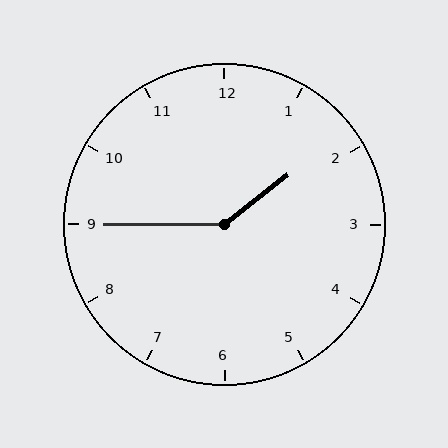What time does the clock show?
1:45.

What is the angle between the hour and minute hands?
Approximately 142 degrees.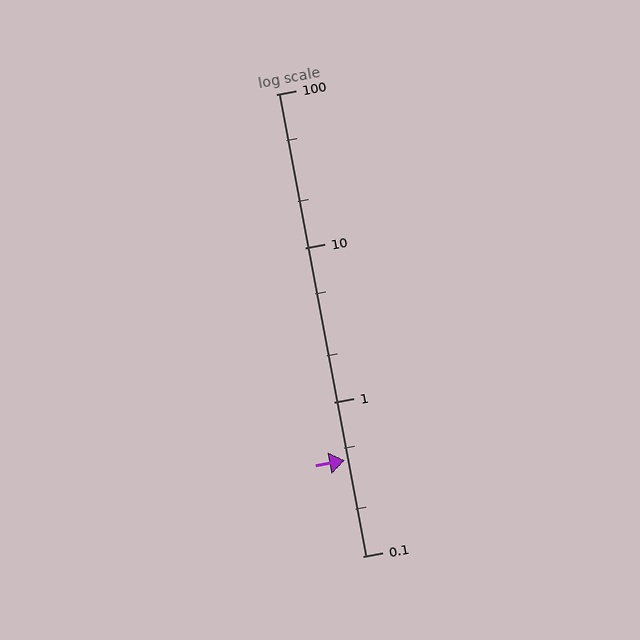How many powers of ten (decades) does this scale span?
The scale spans 3 decades, from 0.1 to 100.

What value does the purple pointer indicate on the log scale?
The pointer indicates approximately 0.42.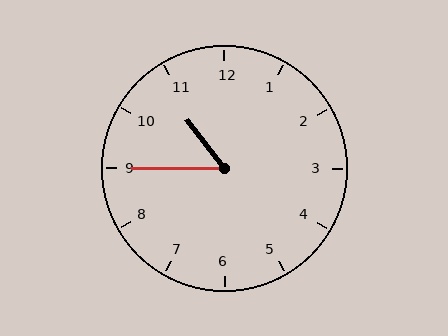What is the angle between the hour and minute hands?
Approximately 52 degrees.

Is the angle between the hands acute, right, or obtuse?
It is acute.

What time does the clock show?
10:45.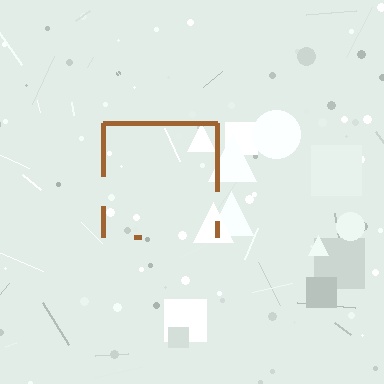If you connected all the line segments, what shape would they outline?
They would outline a square.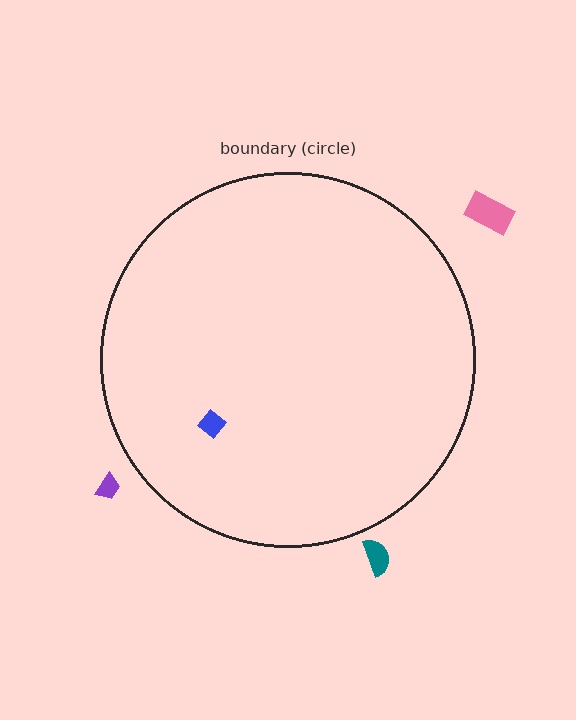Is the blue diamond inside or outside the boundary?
Inside.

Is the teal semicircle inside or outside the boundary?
Outside.